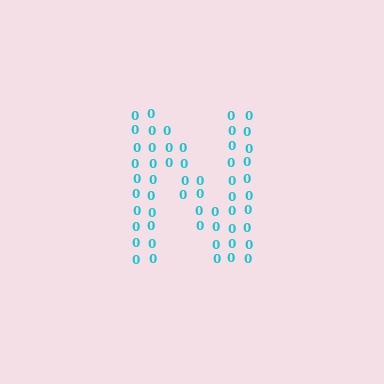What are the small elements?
The small elements are digit 0's.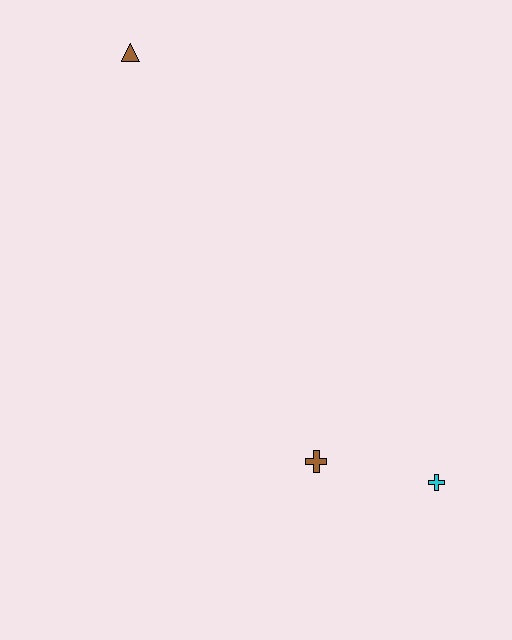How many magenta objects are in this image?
There are no magenta objects.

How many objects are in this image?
There are 3 objects.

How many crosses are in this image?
There are 2 crosses.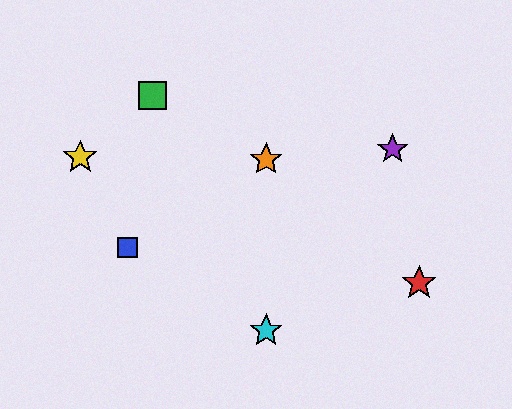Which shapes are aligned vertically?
The orange star, the cyan star are aligned vertically.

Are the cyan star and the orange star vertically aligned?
Yes, both are at x≈266.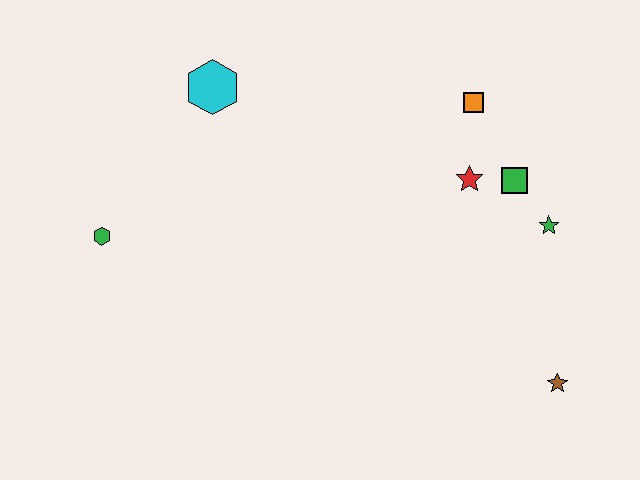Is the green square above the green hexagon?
Yes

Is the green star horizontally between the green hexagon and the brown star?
Yes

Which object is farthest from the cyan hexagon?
The brown star is farthest from the cyan hexagon.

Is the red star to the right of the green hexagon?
Yes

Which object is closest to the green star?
The green square is closest to the green star.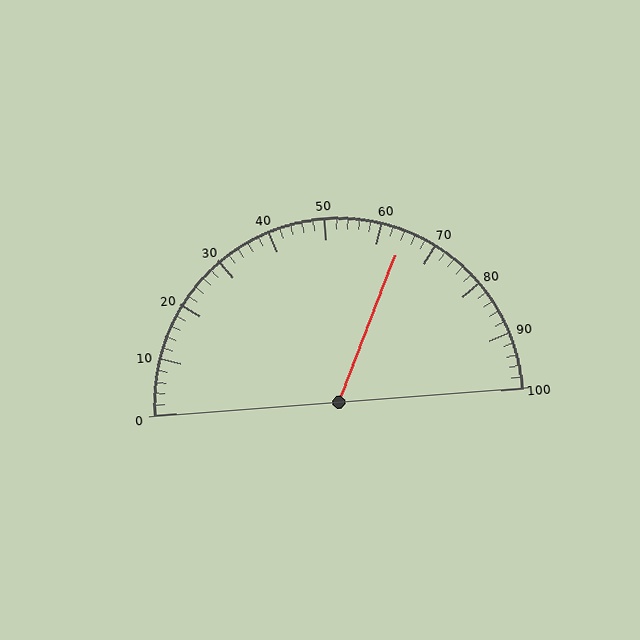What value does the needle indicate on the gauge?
The needle indicates approximately 64.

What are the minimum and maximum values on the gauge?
The gauge ranges from 0 to 100.